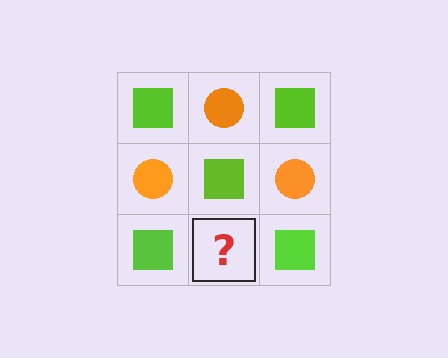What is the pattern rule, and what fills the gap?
The rule is that it alternates lime square and orange circle in a checkerboard pattern. The gap should be filled with an orange circle.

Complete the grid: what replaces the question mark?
The question mark should be replaced with an orange circle.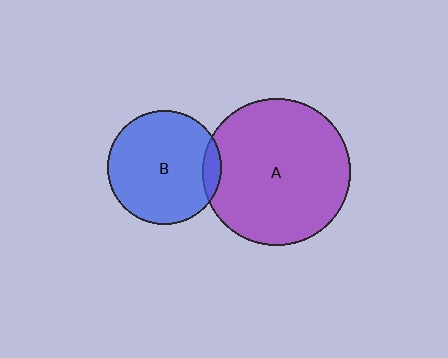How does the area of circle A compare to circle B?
Approximately 1.7 times.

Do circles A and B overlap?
Yes.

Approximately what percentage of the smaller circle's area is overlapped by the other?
Approximately 10%.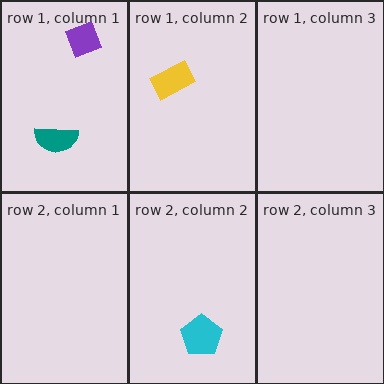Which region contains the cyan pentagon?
The row 2, column 2 region.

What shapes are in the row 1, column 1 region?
The purple diamond, the teal semicircle.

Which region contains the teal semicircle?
The row 1, column 1 region.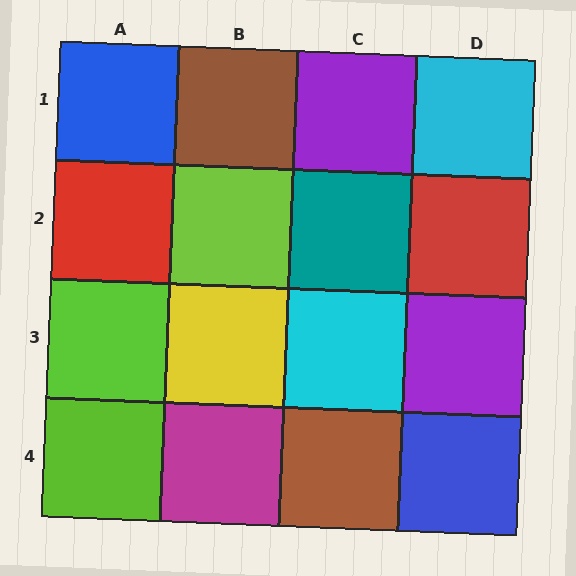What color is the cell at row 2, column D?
Red.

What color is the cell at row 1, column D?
Cyan.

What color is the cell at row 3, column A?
Lime.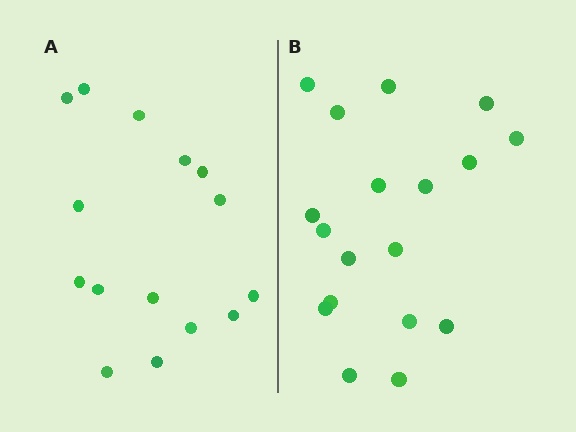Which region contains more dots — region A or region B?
Region B (the right region) has more dots.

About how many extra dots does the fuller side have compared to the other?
Region B has just a few more — roughly 2 or 3 more dots than region A.